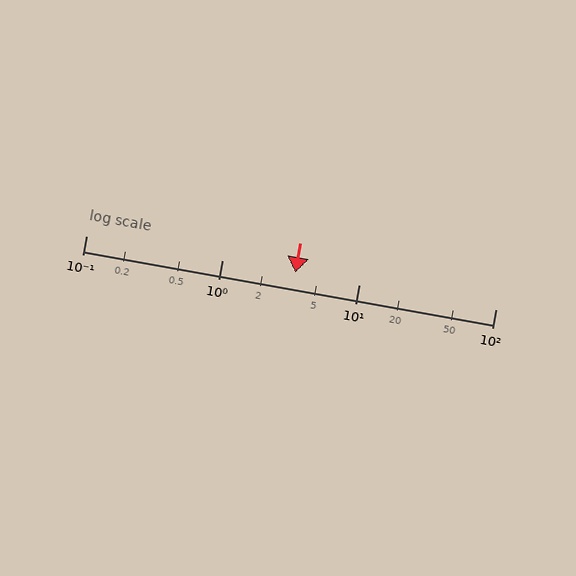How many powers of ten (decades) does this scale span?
The scale spans 3 decades, from 0.1 to 100.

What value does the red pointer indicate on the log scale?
The pointer indicates approximately 3.4.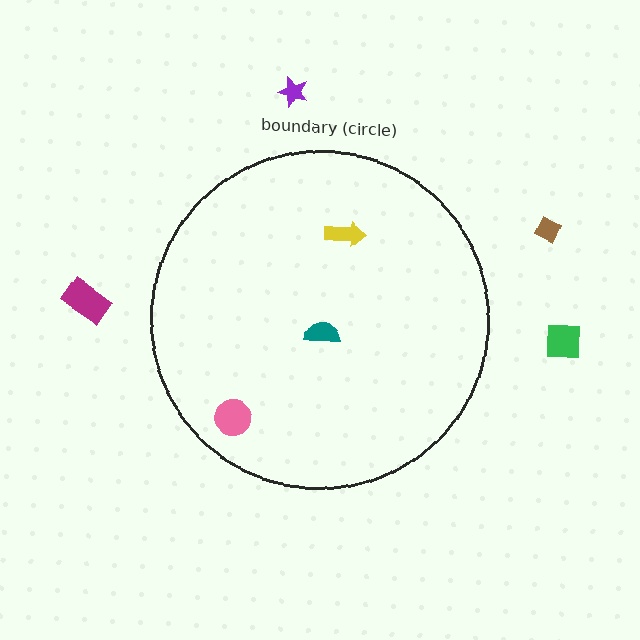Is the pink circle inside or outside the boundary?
Inside.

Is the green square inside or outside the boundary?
Outside.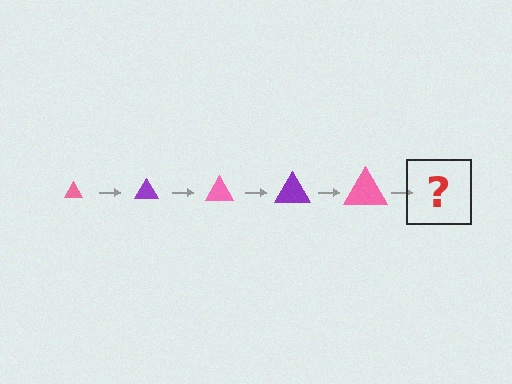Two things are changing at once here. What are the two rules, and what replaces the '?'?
The two rules are that the triangle grows larger each step and the color cycles through pink and purple. The '?' should be a purple triangle, larger than the previous one.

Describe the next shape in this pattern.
It should be a purple triangle, larger than the previous one.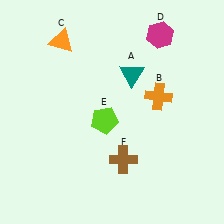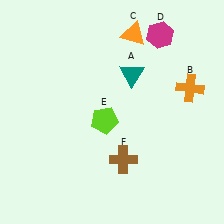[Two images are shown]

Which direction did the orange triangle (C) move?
The orange triangle (C) moved right.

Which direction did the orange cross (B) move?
The orange cross (B) moved right.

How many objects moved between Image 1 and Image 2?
2 objects moved between the two images.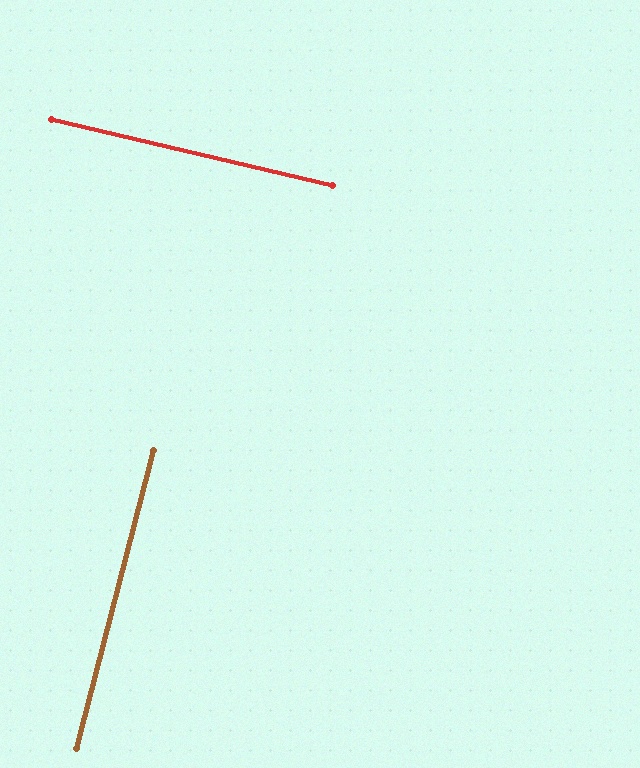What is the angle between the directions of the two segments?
Approximately 89 degrees.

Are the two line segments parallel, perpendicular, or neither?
Perpendicular — they meet at approximately 89°.